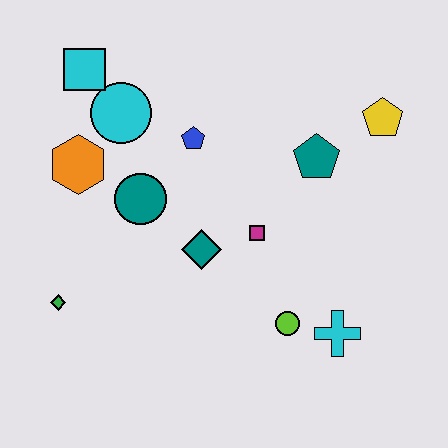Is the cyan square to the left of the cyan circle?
Yes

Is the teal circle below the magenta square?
No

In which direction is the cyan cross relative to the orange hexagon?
The cyan cross is to the right of the orange hexagon.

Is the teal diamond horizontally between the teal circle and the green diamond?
No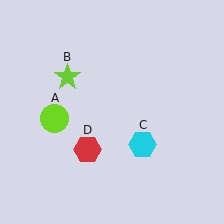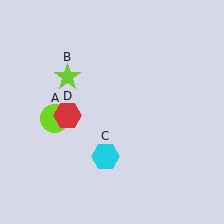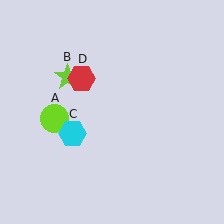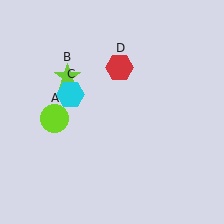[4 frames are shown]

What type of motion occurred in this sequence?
The cyan hexagon (object C), red hexagon (object D) rotated clockwise around the center of the scene.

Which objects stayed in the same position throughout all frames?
Lime circle (object A) and lime star (object B) remained stationary.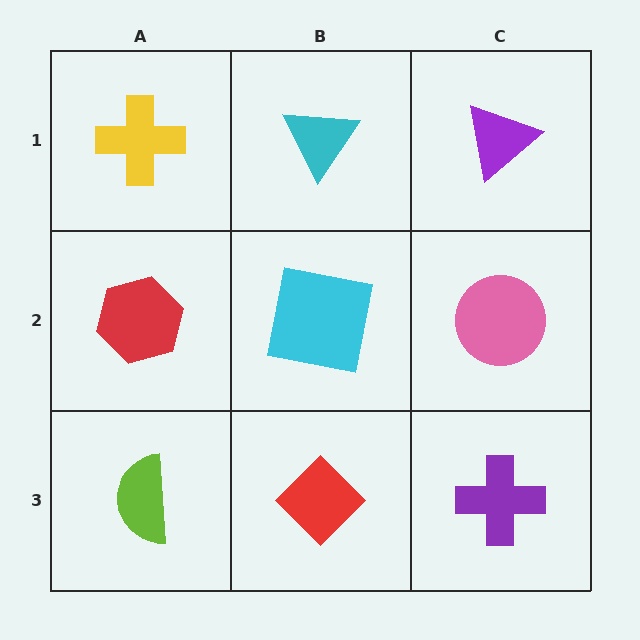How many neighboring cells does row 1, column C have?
2.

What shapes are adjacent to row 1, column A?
A red hexagon (row 2, column A), a cyan triangle (row 1, column B).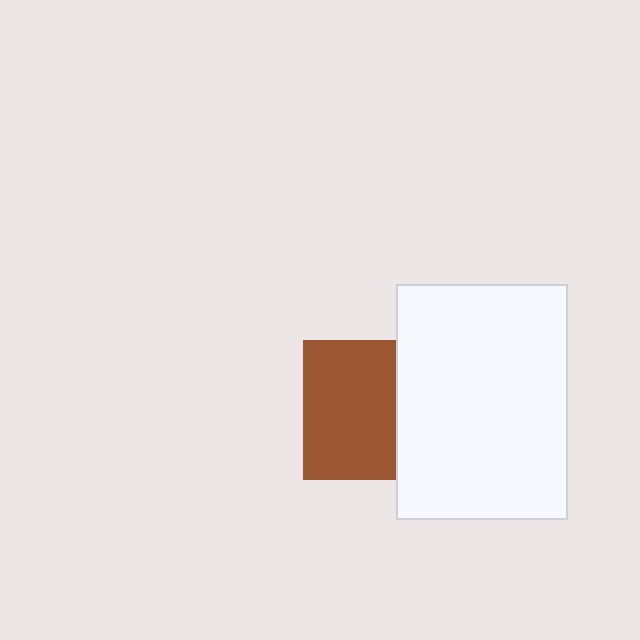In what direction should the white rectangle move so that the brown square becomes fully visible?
The white rectangle should move right. That is the shortest direction to clear the overlap and leave the brown square fully visible.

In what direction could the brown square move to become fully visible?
The brown square could move left. That would shift it out from behind the white rectangle entirely.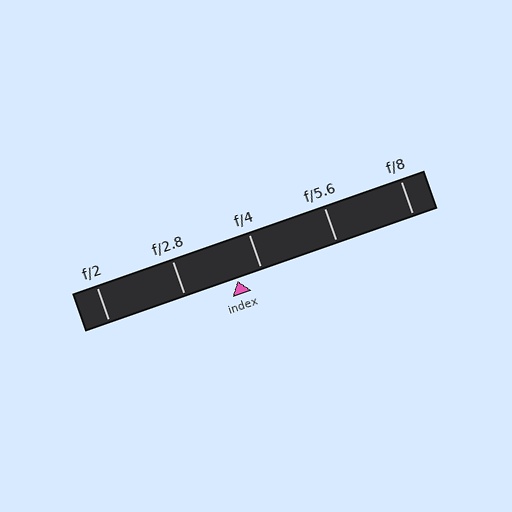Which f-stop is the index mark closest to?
The index mark is closest to f/4.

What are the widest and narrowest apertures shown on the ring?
The widest aperture shown is f/2 and the narrowest is f/8.